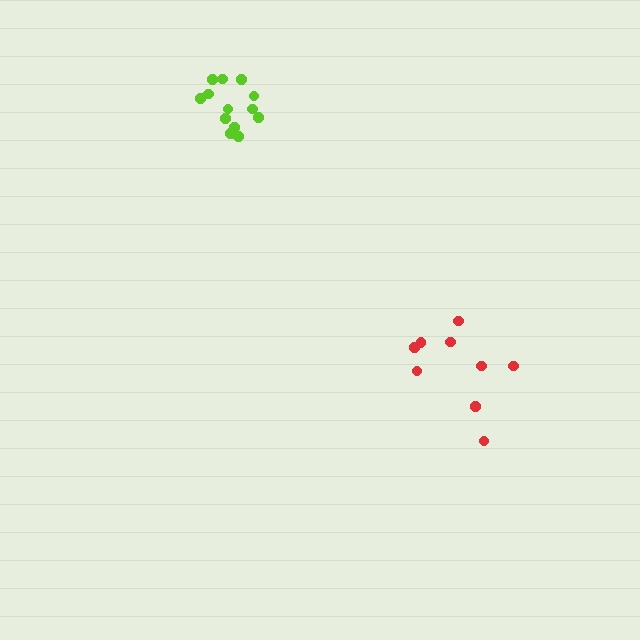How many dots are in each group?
Group 1: 9 dots, Group 2: 13 dots (22 total).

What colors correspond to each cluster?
The clusters are colored: red, lime.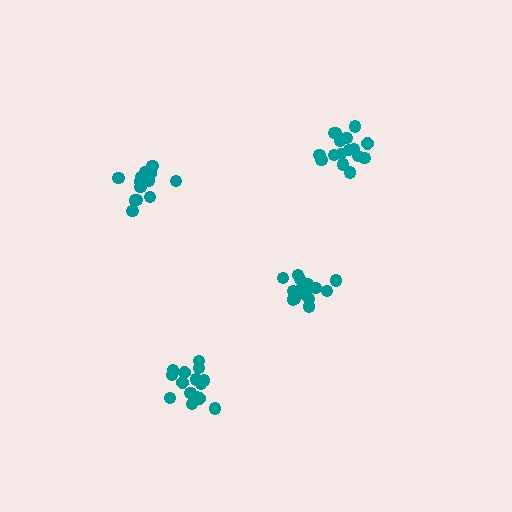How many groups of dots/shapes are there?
There are 4 groups.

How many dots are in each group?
Group 1: 16 dots, Group 2: 15 dots, Group 3: 14 dots, Group 4: 15 dots (60 total).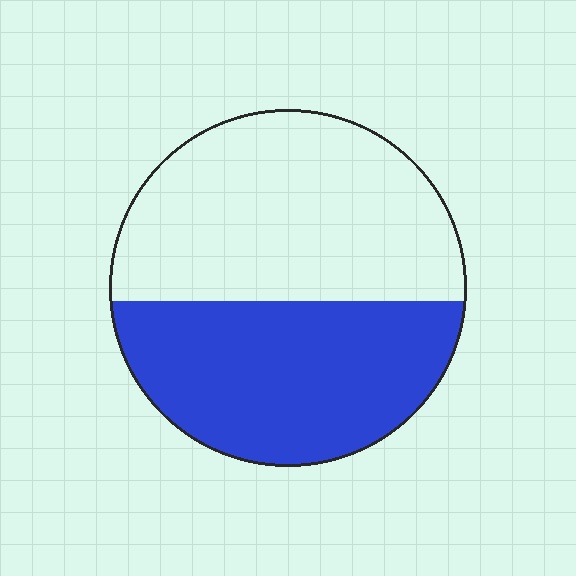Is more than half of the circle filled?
No.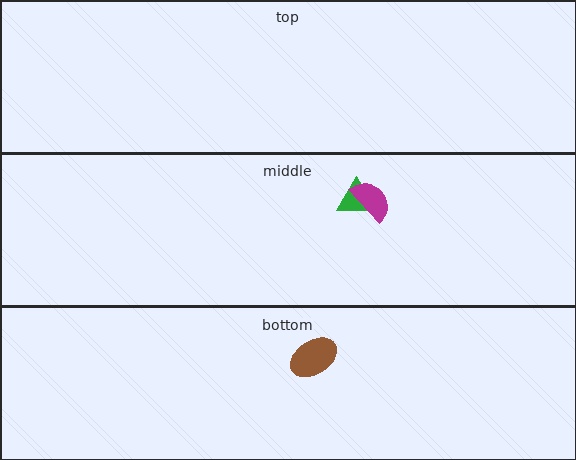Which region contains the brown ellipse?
The bottom region.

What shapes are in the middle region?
The green triangle, the magenta semicircle.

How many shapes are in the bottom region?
1.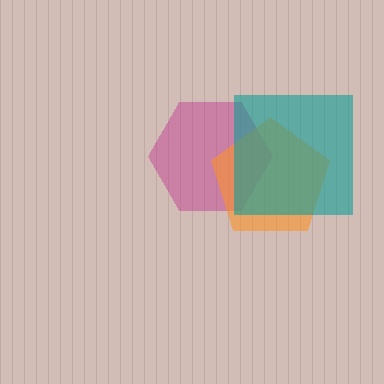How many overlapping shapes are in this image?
There are 3 overlapping shapes in the image.